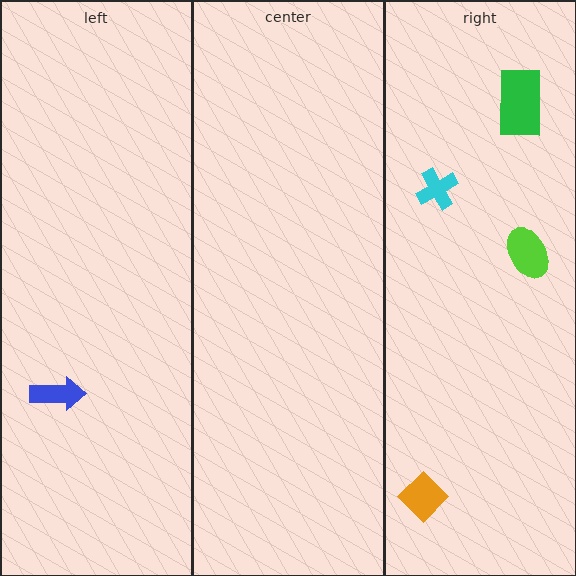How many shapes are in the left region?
1.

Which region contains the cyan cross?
The right region.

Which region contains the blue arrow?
The left region.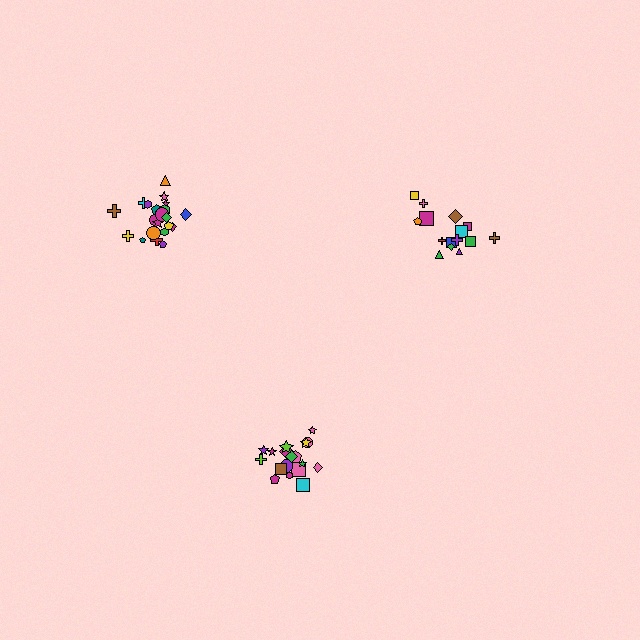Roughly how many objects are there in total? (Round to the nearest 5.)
Roughly 55 objects in total.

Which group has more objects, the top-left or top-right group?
The top-left group.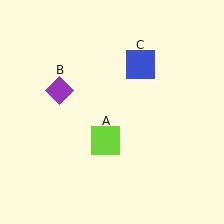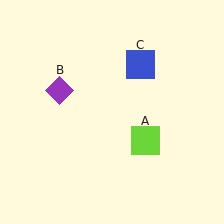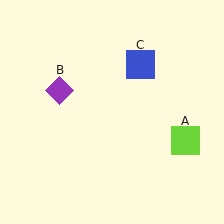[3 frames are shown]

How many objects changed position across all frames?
1 object changed position: lime square (object A).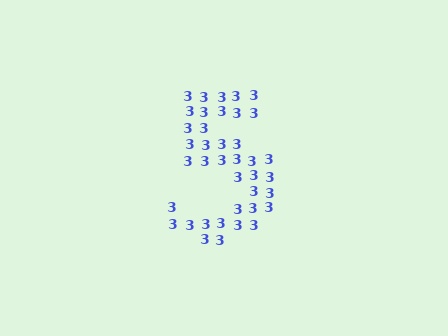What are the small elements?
The small elements are digit 3's.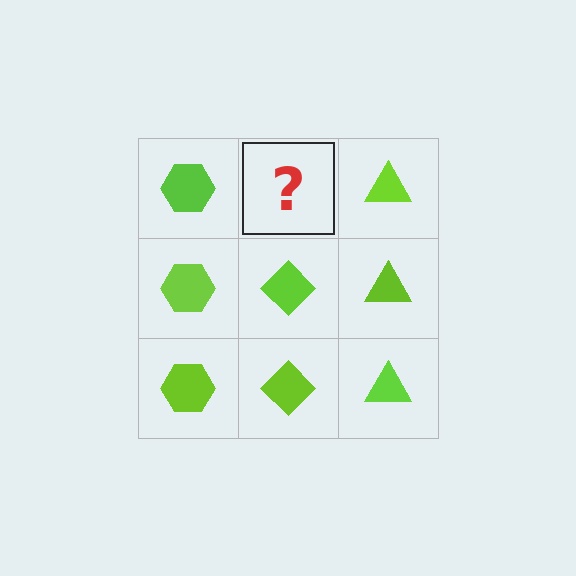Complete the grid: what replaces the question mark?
The question mark should be replaced with a lime diamond.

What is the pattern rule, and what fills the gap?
The rule is that each column has a consistent shape. The gap should be filled with a lime diamond.